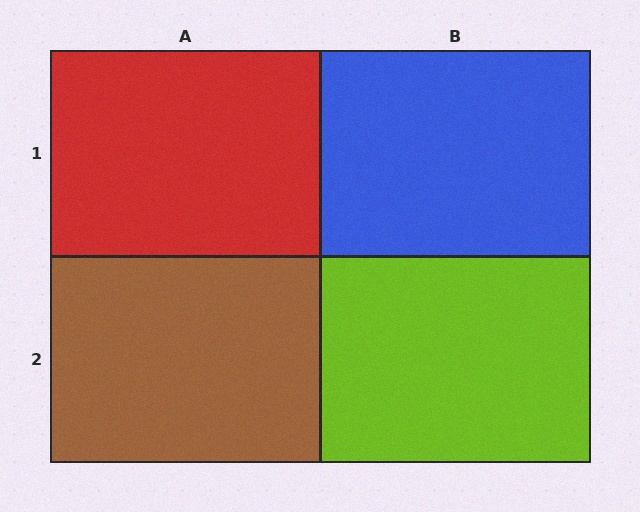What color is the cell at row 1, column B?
Blue.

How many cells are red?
1 cell is red.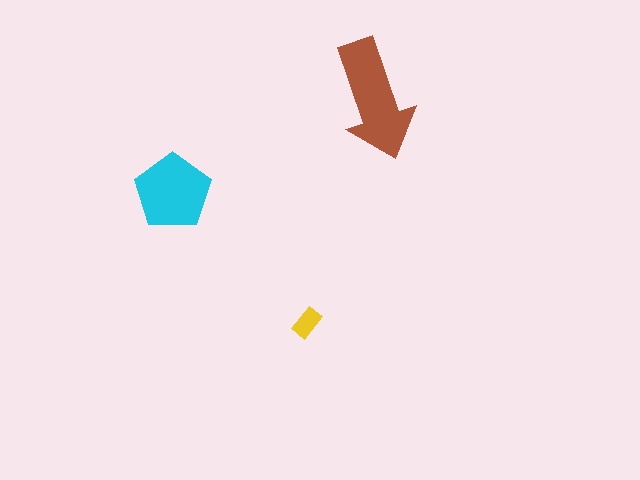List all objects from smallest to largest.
The yellow rectangle, the cyan pentagon, the brown arrow.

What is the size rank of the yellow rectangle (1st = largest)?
3rd.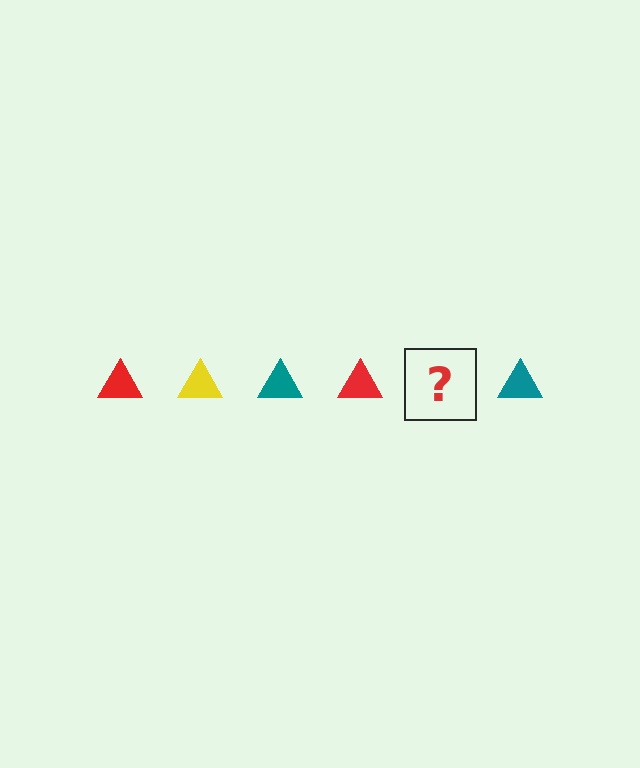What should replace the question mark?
The question mark should be replaced with a yellow triangle.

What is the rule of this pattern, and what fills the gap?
The rule is that the pattern cycles through red, yellow, teal triangles. The gap should be filled with a yellow triangle.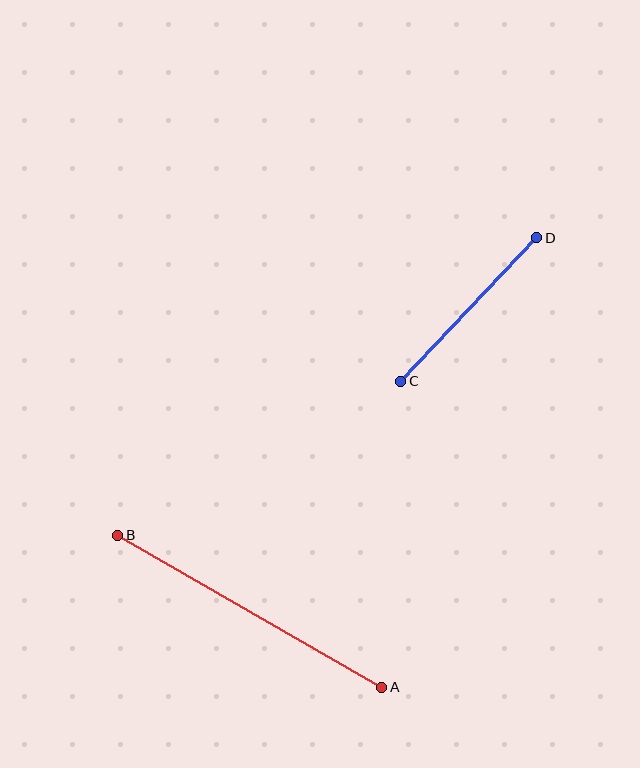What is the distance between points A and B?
The distance is approximately 305 pixels.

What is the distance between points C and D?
The distance is approximately 197 pixels.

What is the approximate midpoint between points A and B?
The midpoint is at approximately (250, 611) pixels.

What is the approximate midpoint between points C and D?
The midpoint is at approximately (469, 309) pixels.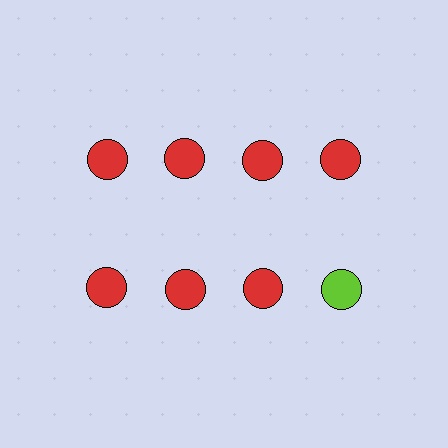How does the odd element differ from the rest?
It has a different color: lime instead of red.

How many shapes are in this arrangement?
There are 8 shapes arranged in a grid pattern.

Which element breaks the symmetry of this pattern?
The lime circle in the second row, second from right column breaks the symmetry. All other shapes are red circles.